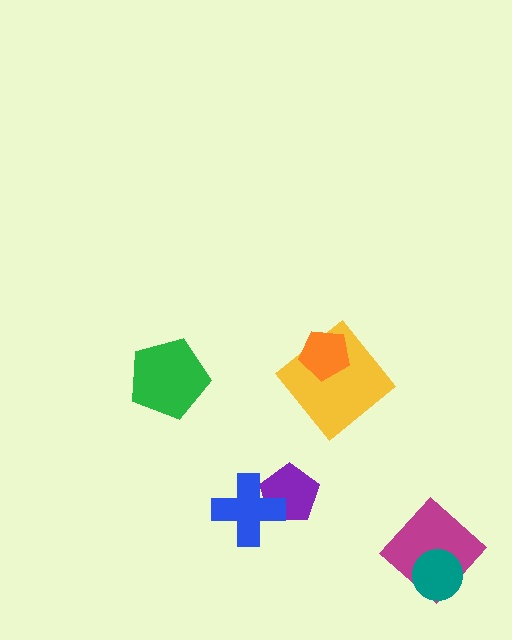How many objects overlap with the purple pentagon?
1 object overlaps with the purple pentagon.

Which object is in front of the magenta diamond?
The teal circle is in front of the magenta diamond.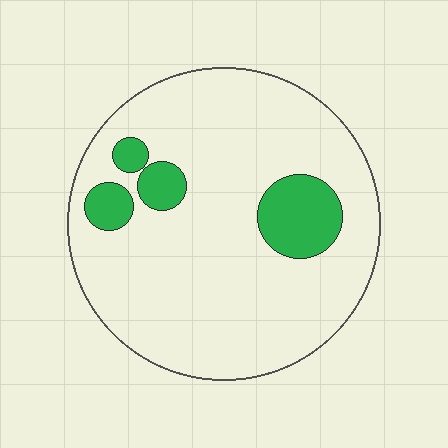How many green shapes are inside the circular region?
4.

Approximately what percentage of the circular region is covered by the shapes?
Approximately 15%.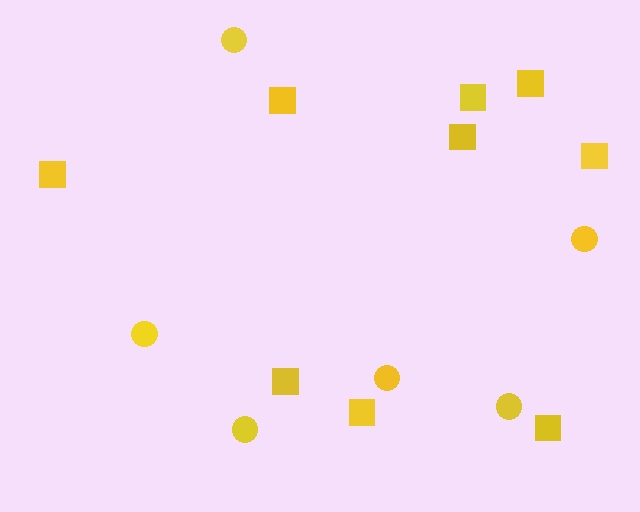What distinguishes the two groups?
There are 2 groups: one group of squares (9) and one group of circles (6).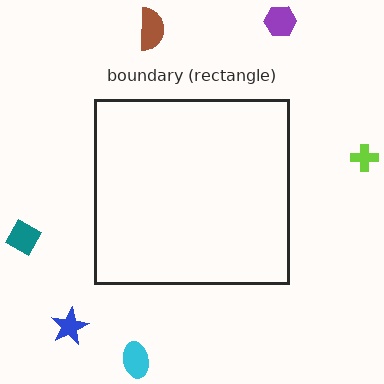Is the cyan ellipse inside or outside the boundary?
Outside.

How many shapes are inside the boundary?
0 inside, 6 outside.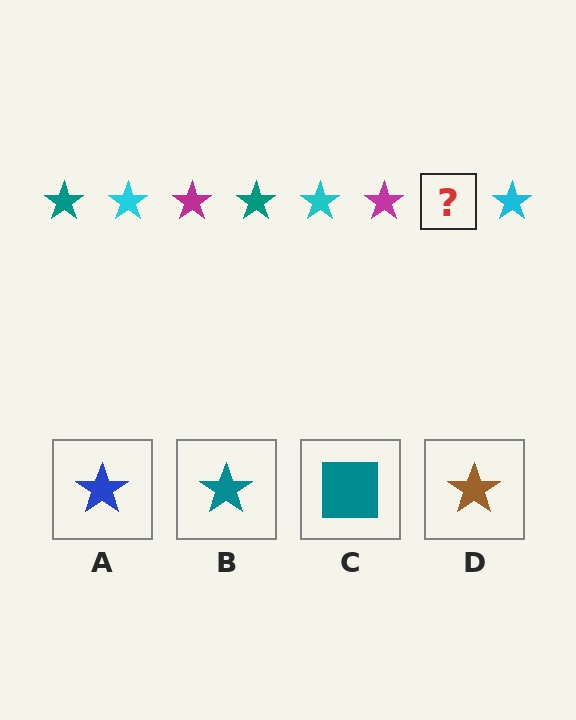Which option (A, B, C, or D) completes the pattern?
B.